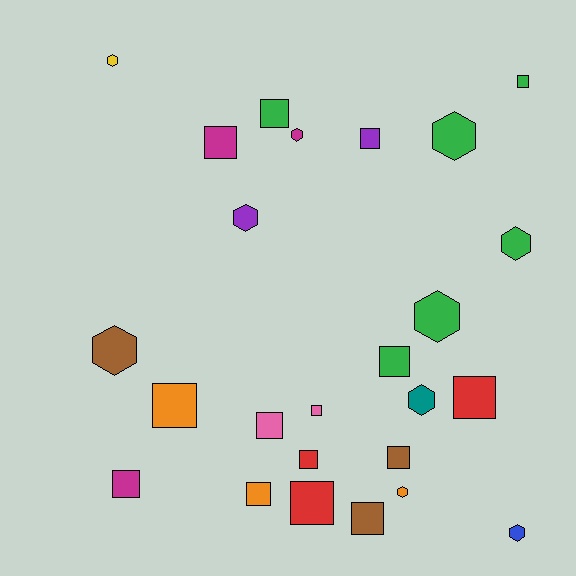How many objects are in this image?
There are 25 objects.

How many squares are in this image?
There are 15 squares.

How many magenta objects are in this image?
There are 3 magenta objects.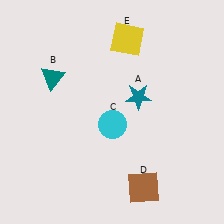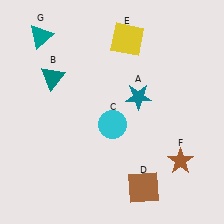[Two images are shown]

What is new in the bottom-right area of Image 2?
A brown star (F) was added in the bottom-right area of Image 2.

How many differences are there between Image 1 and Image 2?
There are 2 differences between the two images.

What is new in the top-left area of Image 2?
A teal triangle (G) was added in the top-left area of Image 2.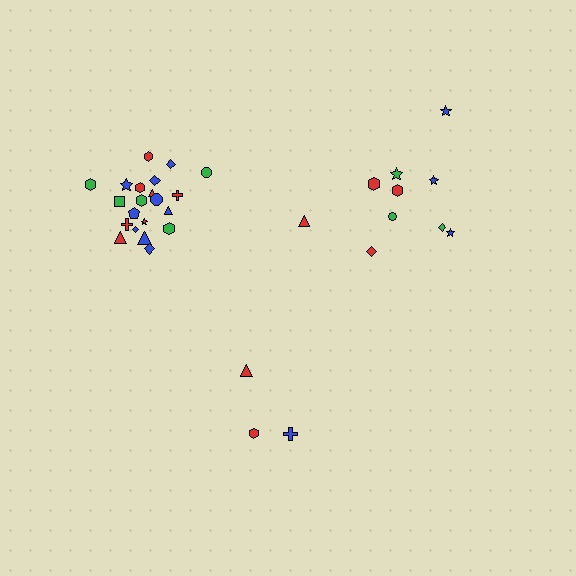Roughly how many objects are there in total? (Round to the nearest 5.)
Roughly 35 objects in total.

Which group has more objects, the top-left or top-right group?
The top-left group.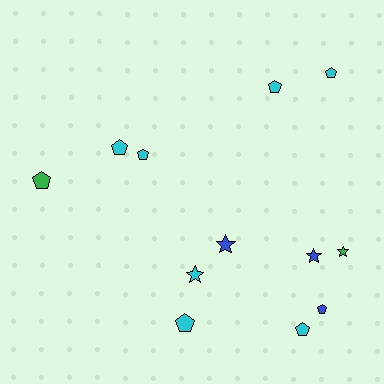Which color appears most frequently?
Cyan, with 7 objects.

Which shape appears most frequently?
Pentagon, with 8 objects.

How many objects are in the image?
There are 12 objects.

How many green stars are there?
There is 1 green star.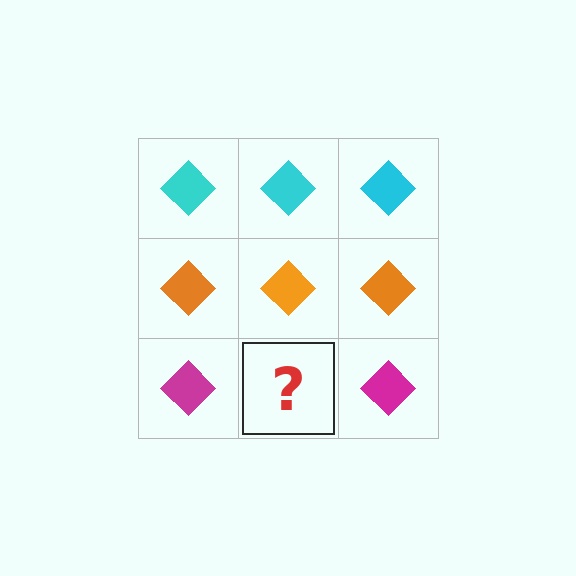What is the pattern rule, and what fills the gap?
The rule is that each row has a consistent color. The gap should be filled with a magenta diamond.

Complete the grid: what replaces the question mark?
The question mark should be replaced with a magenta diamond.